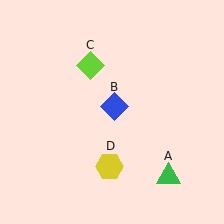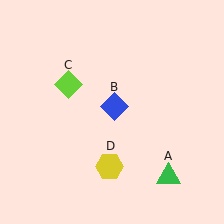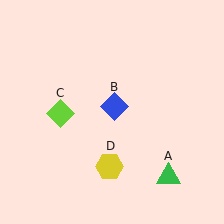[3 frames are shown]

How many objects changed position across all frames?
1 object changed position: lime diamond (object C).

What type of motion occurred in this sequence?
The lime diamond (object C) rotated counterclockwise around the center of the scene.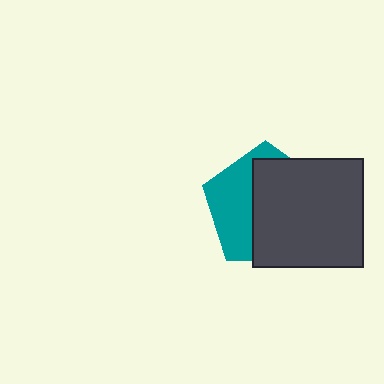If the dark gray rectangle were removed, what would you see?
You would see the complete teal pentagon.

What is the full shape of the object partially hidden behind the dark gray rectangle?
The partially hidden object is a teal pentagon.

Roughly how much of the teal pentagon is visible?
A small part of it is visible (roughly 38%).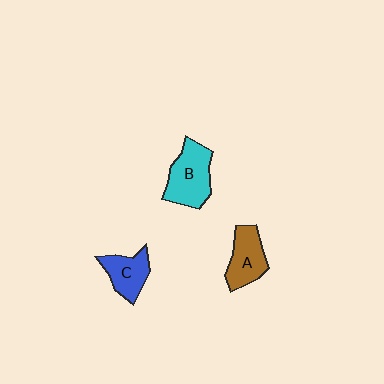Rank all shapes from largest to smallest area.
From largest to smallest: B (cyan), A (brown), C (blue).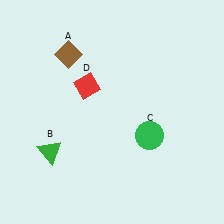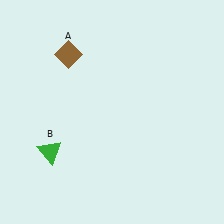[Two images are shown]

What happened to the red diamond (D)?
The red diamond (D) was removed in Image 2. It was in the top-left area of Image 1.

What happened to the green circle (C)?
The green circle (C) was removed in Image 2. It was in the bottom-right area of Image 1.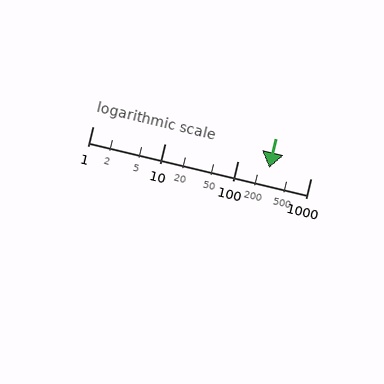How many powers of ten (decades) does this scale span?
The scale spans 3 decades, from 1 to 1000.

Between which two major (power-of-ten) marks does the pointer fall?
The pointer is between 100 and 1000.